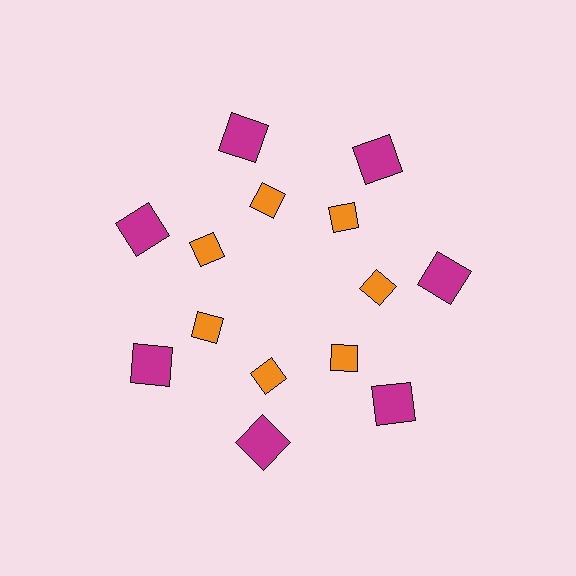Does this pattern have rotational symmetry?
Yes, this pattern has 7-fold rotational symmetry. It looks the same after rotating 51 degrees around the center.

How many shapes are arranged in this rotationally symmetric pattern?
There are 14 shapes, arranged in 7 groups of 2.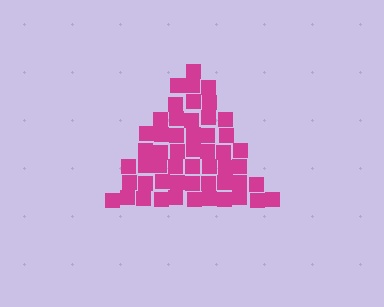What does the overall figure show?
The overall figure shows a triangle.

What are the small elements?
The small elements are squares.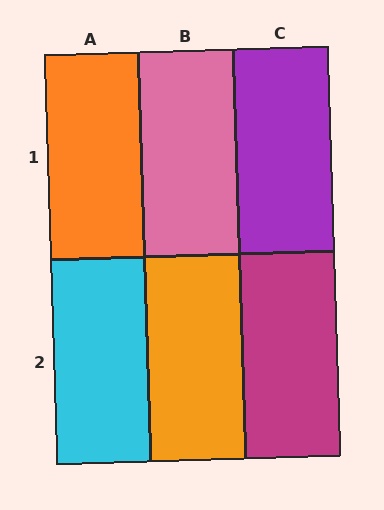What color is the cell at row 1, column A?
Orange.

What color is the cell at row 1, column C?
Purple.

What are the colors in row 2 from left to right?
Cyan, orange, magenta.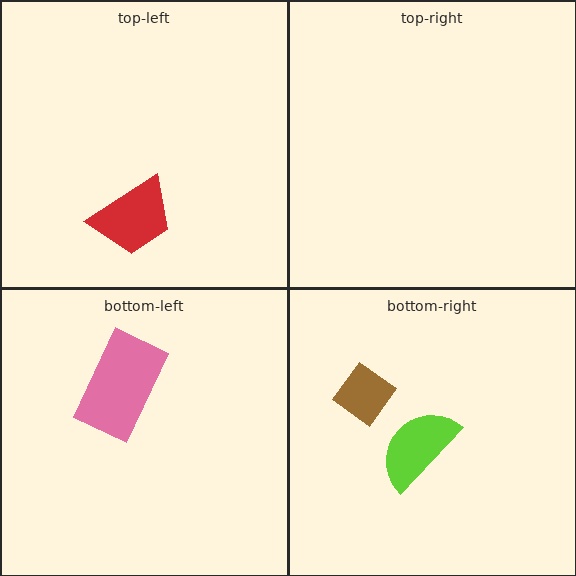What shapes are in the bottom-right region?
The brown diamond, the lime semicircle.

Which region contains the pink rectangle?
The bottom-left region.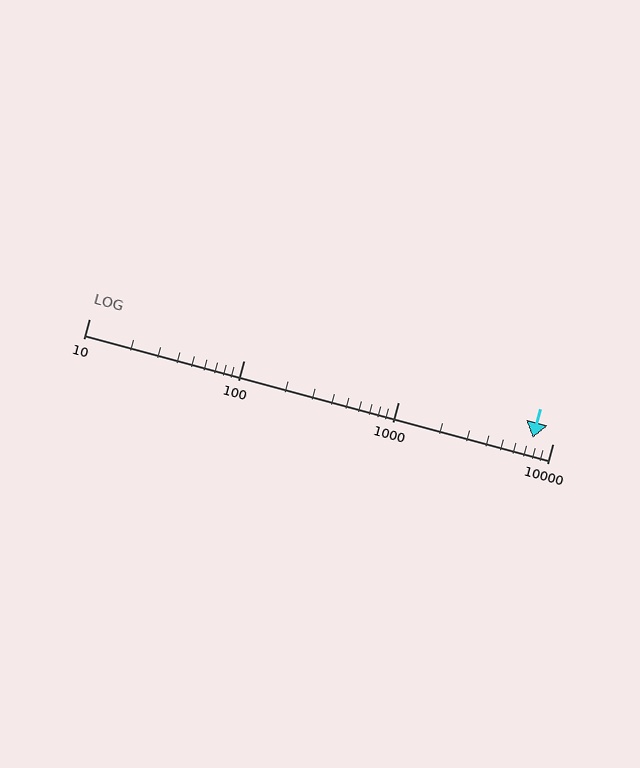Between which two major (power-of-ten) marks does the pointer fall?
The pointer is between 1000 and 10000.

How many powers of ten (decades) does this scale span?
The scale spans 3 decades, from 10 to 10000.